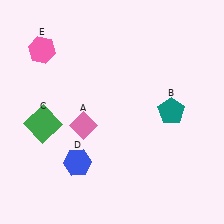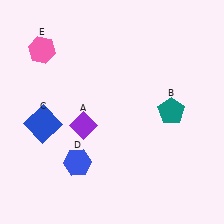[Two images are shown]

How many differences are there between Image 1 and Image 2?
There are 2 differences between the two images.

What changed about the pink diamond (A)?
In Image 1, A is pink. In Image 2, it changed to purple.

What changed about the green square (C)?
In Image 1, C is green. In Image 2, it changed to blue.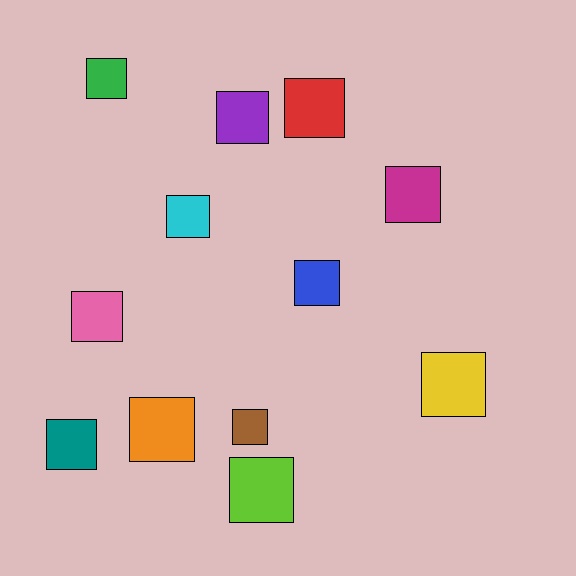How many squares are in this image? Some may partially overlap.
There are 12 squares.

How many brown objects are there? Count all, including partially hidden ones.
There is 1 brown object.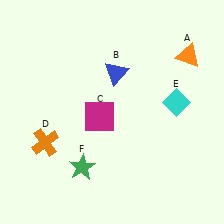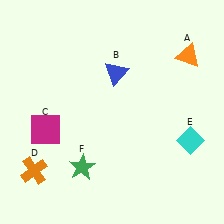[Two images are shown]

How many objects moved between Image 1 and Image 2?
3 objects moved between the two images.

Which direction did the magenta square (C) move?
The magenta square (C) moved left.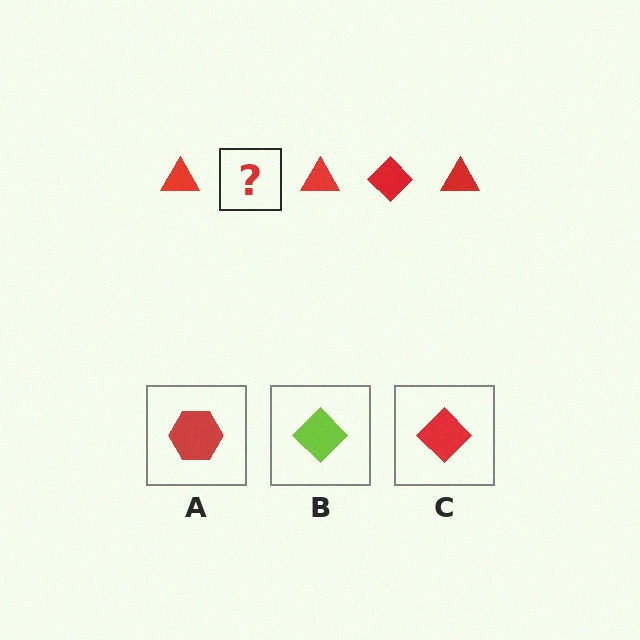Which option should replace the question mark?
Option C.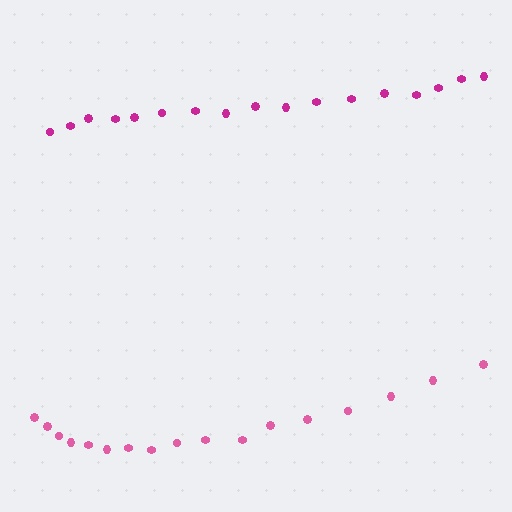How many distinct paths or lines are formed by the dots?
There are 2 distinct paths.